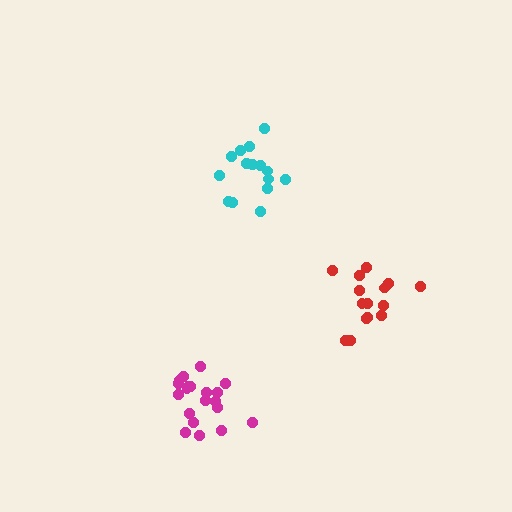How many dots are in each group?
Group 1: 15 dots, Group 2: 15 dots, Group 3: 20 dots (50 total).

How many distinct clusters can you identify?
There are 3 distinct clusters.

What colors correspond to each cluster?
The clusters are colored: cyan, red, magenta.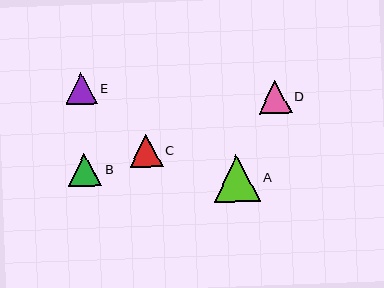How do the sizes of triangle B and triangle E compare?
Triangle B and triangle E are approximately the same size.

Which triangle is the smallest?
Triangle E is the smallest with a size of approximately 32 pixels.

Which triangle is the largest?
Triangle A is the largest with a size of approximately 47 pixels.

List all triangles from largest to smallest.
From largest to smallest: A, B, D, C, E.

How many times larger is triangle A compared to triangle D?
Triangle A is approximately 1.4 times the size of triangle D.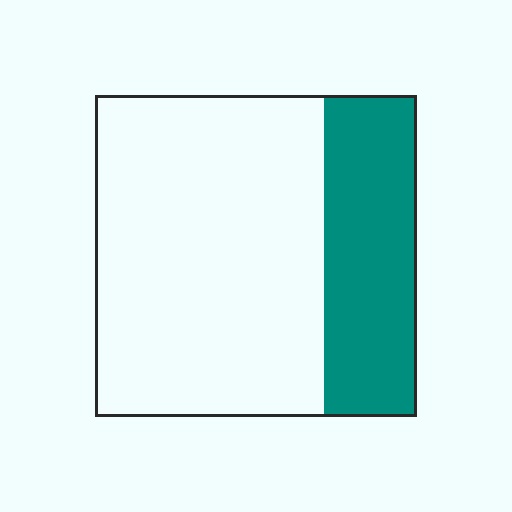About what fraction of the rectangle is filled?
About one quarter (1/4).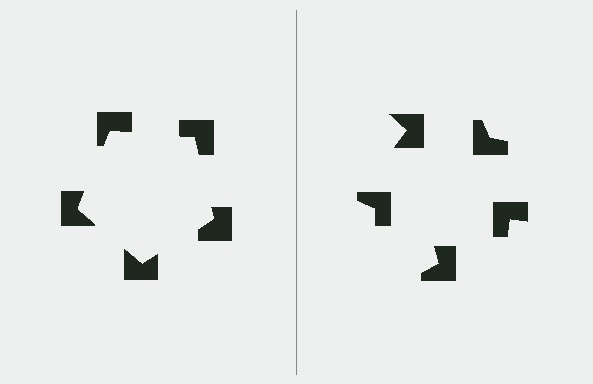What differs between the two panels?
The notched squares are positioned identically on both sides; only the wedge orientations differ. On the left they align to a pentagon; on the right they are misaligned.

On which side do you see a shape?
An illusory pentagon appears on the left side. On the right side the wedge cuts are rotated, so no coherent shape forms.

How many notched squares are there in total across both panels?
10 — 5 on each side.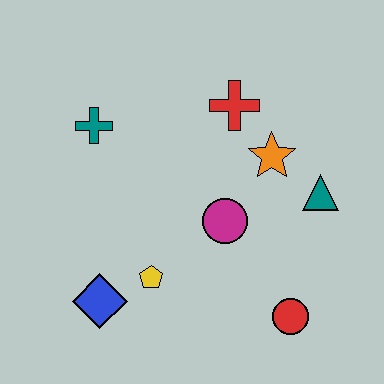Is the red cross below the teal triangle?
No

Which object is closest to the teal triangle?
The orange star is closest to the teal triangle.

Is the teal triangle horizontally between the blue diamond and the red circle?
No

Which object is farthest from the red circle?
The teal cross is farthest from the red circle.